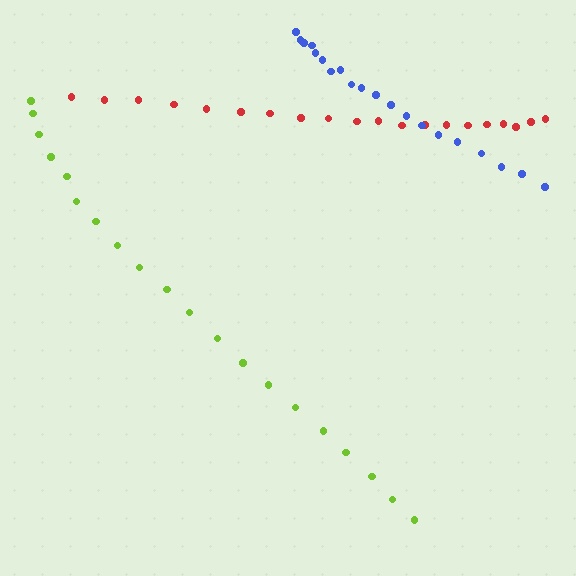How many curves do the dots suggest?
There are 3 distinct paths.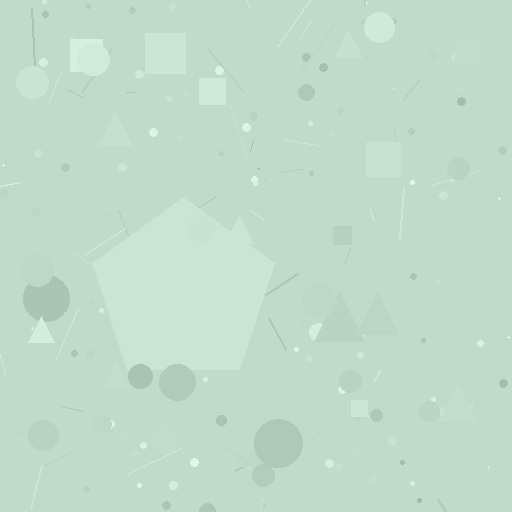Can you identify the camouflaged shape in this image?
The camouflaged shape is a pentagon.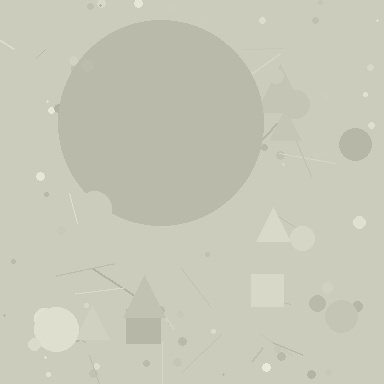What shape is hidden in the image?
A circle is hidden in the image.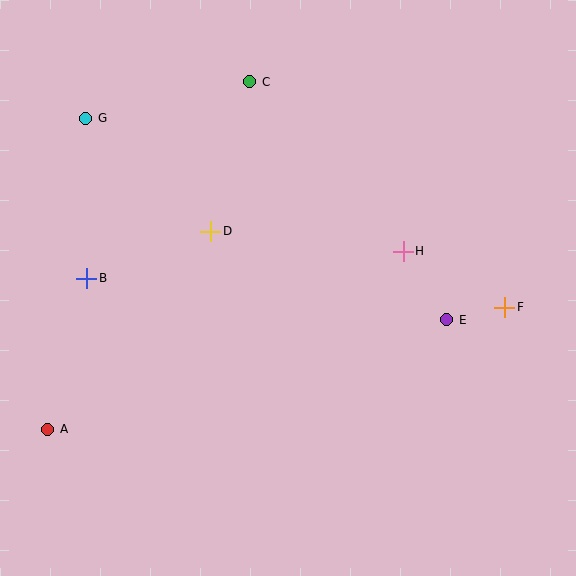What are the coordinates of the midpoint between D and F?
The midpoint between D and F is at (358, 269).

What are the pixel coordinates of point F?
Point F is at (505, 307).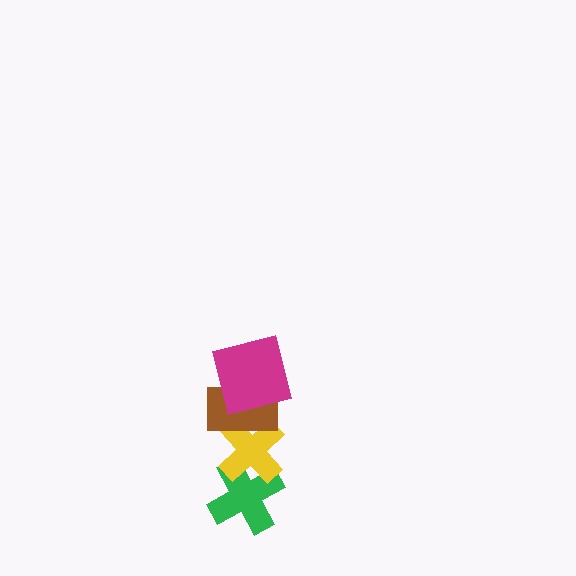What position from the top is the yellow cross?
The yellow cross is 3rd from the top.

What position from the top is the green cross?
The green cross is 4th from the top.